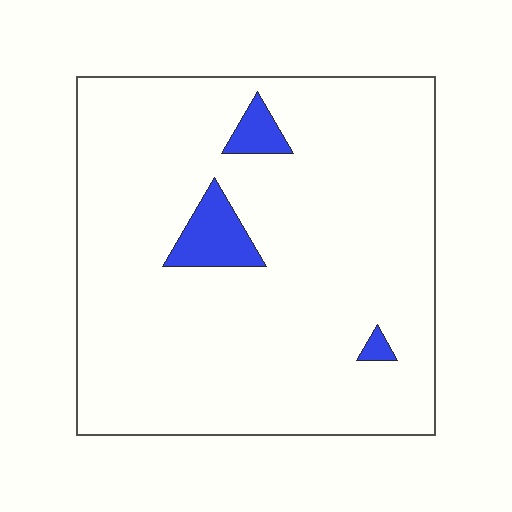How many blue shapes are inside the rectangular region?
3.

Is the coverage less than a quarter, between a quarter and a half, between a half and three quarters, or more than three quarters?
Less than a quarter.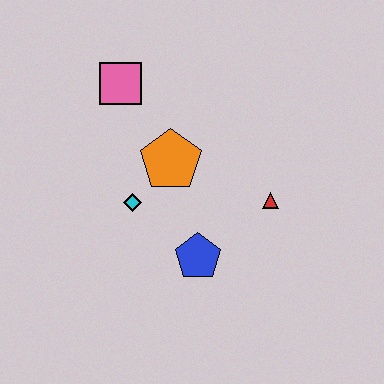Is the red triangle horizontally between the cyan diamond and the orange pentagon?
No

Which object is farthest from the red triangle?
The pink square is farthest from the red triangle.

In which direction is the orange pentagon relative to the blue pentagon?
The orange pentagon is above the blue pentagon.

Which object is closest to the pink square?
The orange pentagon is closest to the pink square.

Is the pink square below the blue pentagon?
No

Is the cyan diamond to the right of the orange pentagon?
No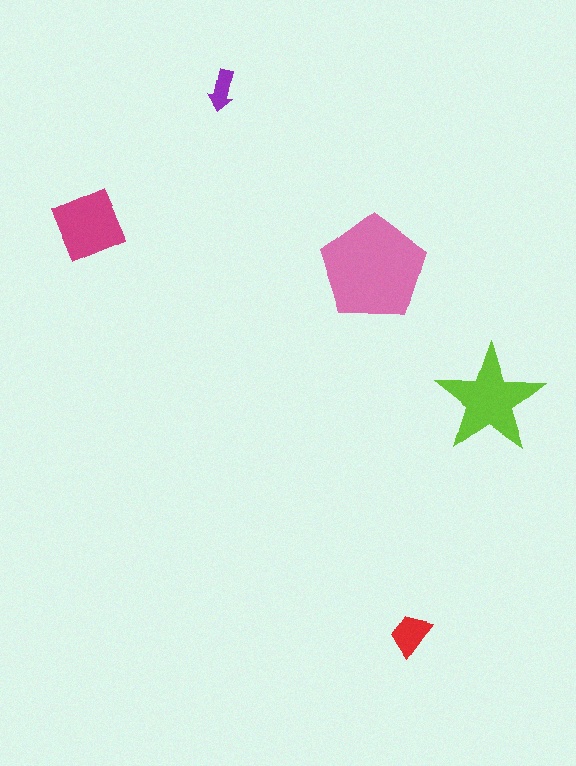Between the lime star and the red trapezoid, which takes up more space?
The lime star.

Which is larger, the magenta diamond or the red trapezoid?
The magenta diamond.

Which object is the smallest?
The purple arrow.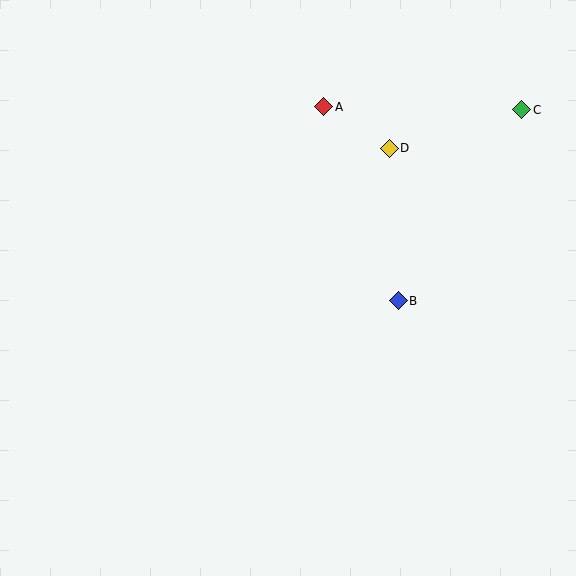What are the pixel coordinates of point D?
Point D is at (389, 148).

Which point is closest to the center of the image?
Point B at (398, 301) is closest to the center.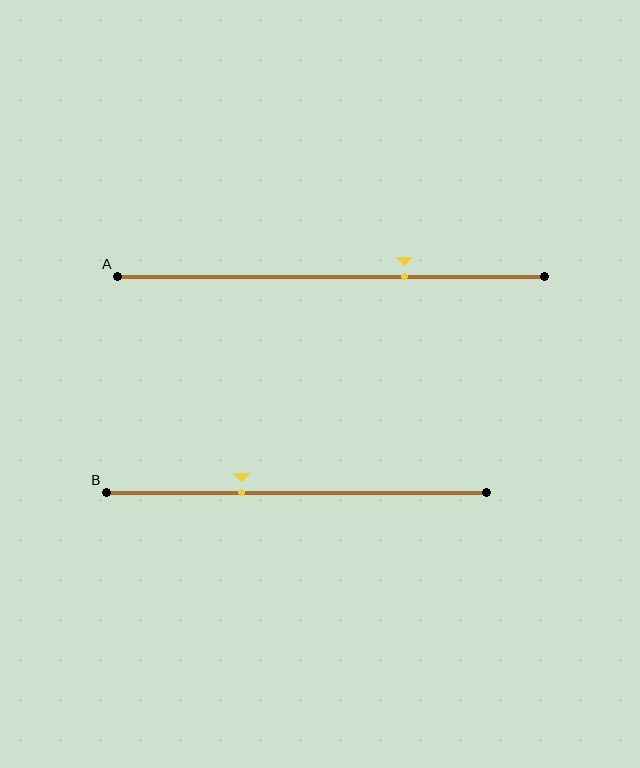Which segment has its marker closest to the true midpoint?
Segment B has its marker closest to the true midpoint.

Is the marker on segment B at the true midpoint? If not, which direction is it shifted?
No, the marker on segment B is shifted to the left by about 14% of the segment length.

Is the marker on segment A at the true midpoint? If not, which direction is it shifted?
No, the marker on segment A is shifted to the right by about 17% of the segment length.